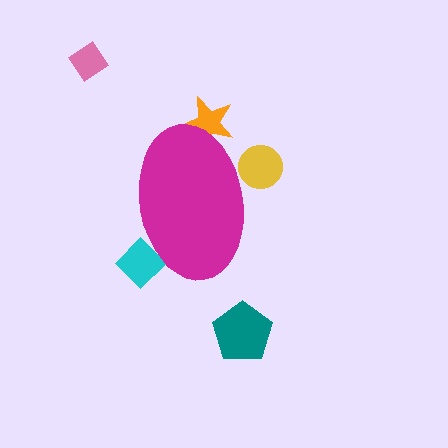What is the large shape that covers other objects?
A magenta ellipse.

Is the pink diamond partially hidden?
No, the pink diamond is fully visible.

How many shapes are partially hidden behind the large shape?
3 shapes are partially hidden.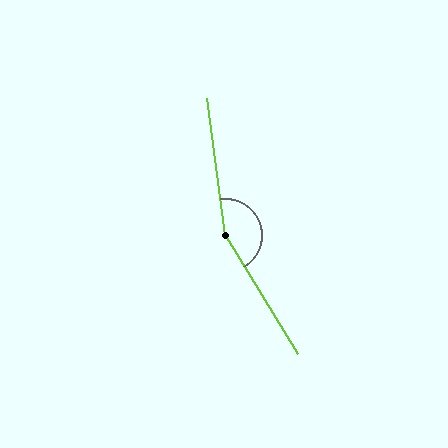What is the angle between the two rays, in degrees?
Approximately 157 degrees.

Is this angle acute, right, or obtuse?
It is obtuse.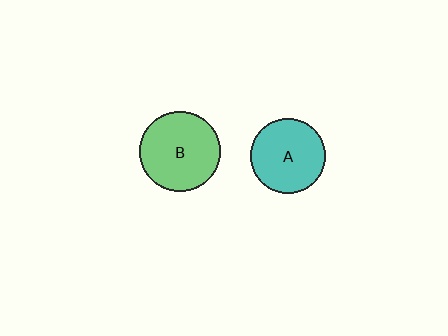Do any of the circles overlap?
No, none of the circles overlap.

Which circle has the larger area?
Circle B (green).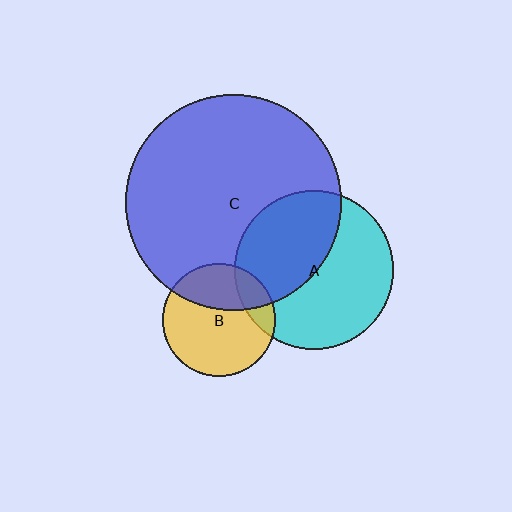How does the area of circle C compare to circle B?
Approximately 3.7 times.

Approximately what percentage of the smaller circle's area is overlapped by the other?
Approximately 45%.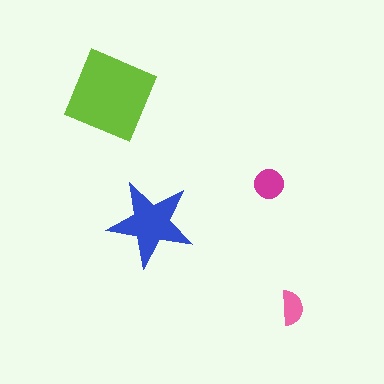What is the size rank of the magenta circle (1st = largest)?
3rd.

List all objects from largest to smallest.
The lime square, the blue star, the magenta circle, the pink semicircle.